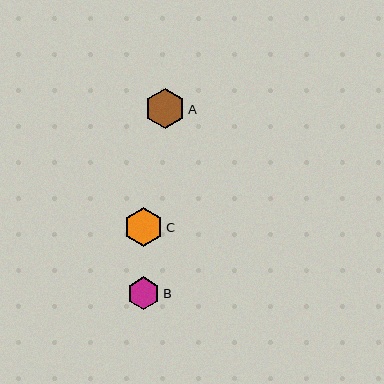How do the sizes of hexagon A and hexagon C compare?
Hexagon A and hexagon C are approximately the same size.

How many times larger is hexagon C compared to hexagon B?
Hexagon C is approximately 1.2 times the size of hexagon B.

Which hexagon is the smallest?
Hexagon B is the smallest with a size of approximately 33 pixels.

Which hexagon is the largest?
Hexagon A is the largest with a size of approximately 40 pixels.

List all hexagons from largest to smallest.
From largest to smallest: A, C, B.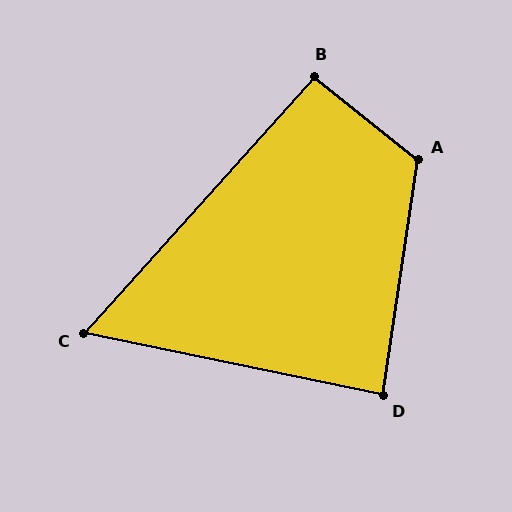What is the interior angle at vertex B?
Approximately 93 degrees (approximately right).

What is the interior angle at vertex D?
Approximately 87 degrees (approximately right).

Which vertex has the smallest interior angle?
C, at approximately 60 degrees.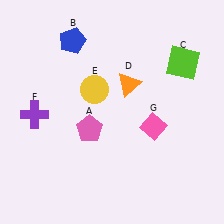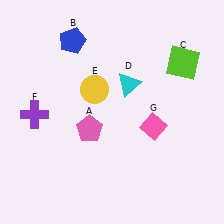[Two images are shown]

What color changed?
The triangle (D) changed from orange in Image 1 to cyan in Image 2.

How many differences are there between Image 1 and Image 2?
There is 1 difference between the two images.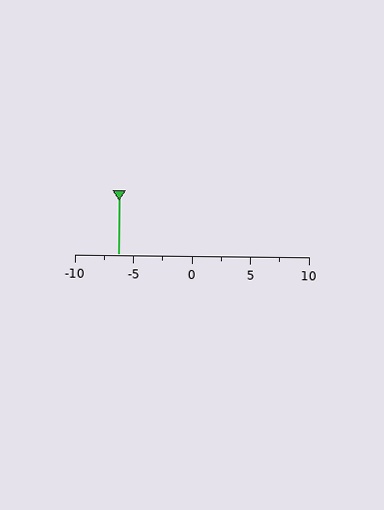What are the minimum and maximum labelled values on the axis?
The axis runs from -10 to 10.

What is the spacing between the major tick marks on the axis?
The major ticks are spaced 5 apart.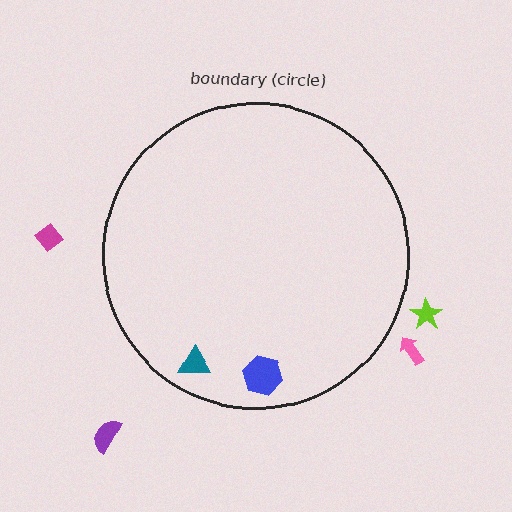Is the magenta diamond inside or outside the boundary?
Outside.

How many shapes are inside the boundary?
2 inside, 4 outside.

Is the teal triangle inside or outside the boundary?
Inside.